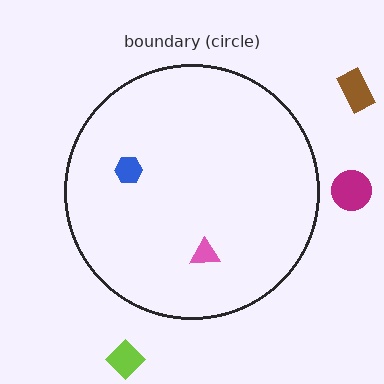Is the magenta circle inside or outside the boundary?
Outside.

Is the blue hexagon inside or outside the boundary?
Inside.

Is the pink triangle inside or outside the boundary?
Inside.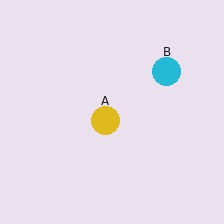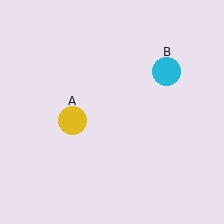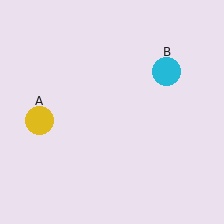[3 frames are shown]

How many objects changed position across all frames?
1 object changed position: yellow circle (object A).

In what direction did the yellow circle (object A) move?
The yellow circle (object A) moved left.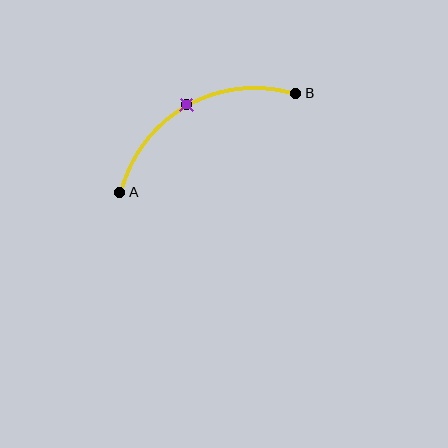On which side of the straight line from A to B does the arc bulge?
The arc bulges above the straight line connecting A and B.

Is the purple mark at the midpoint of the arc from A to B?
Yes. The purple mark lies on the arc at equal arc-length from both A and B — it is the arc midpoint.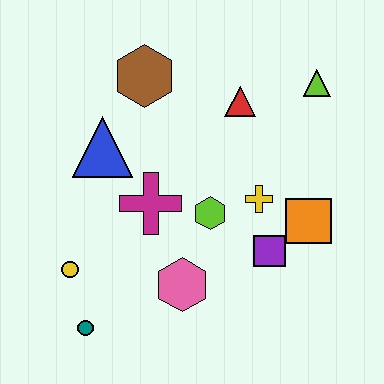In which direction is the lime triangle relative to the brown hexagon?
The lime triangle is to the right of the brown hexagon.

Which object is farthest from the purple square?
The brown hexagon is farthest from the purple square.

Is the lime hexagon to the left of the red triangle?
Yes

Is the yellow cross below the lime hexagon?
No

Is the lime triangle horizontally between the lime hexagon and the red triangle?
No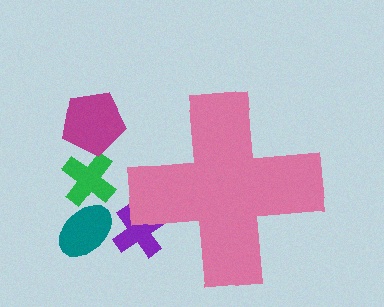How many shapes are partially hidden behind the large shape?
1 shape is partially hidden.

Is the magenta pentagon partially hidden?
No, the magenta pentagon is fully visible.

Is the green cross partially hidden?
No, the green cross is fully visible.